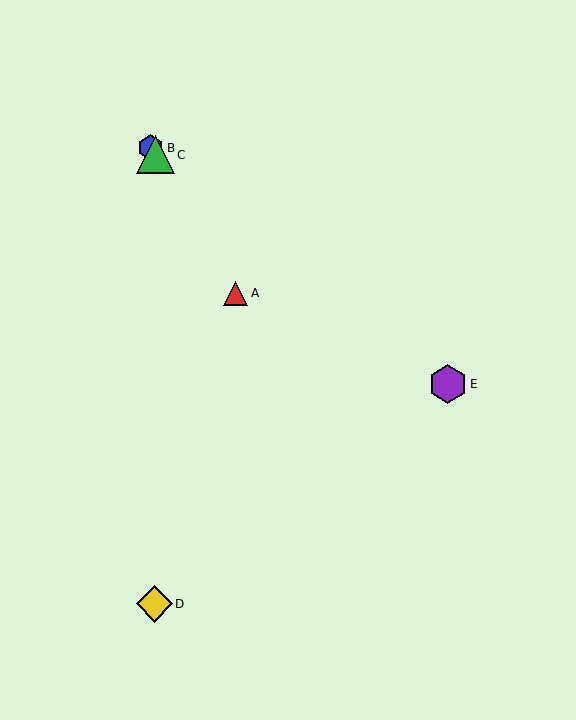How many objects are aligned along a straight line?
3 objects (A, B, C) are aligned along a straight line.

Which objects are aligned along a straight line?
Objects A, B, C are aligned along a straight line.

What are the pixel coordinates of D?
Object D is at (154, 604).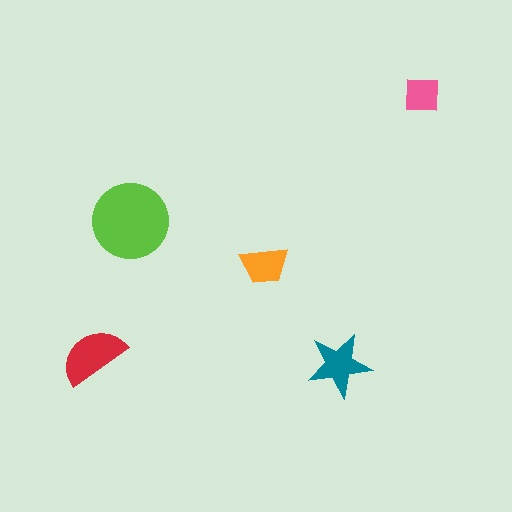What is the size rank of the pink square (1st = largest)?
5th.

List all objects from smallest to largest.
The pink square, the orange trapezoid, the teal star, the red semicircle, the lime circle.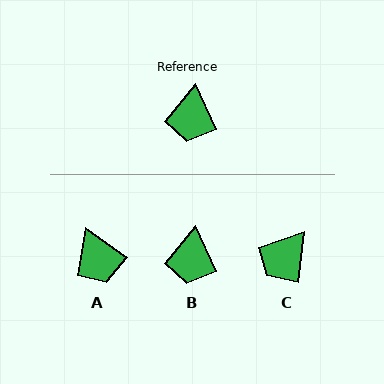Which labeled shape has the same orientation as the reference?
B.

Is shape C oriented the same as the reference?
No, it is off by about 32 degrees.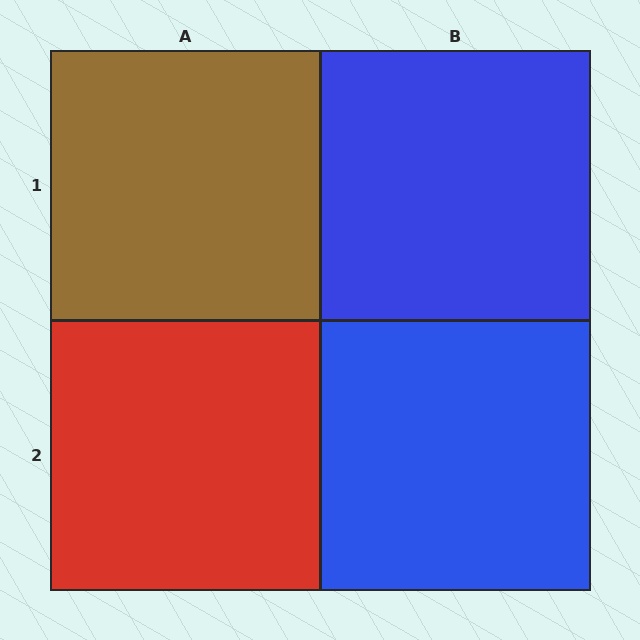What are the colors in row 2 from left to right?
Red, blue.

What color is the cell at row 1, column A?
Brown.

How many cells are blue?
2 cells are blue.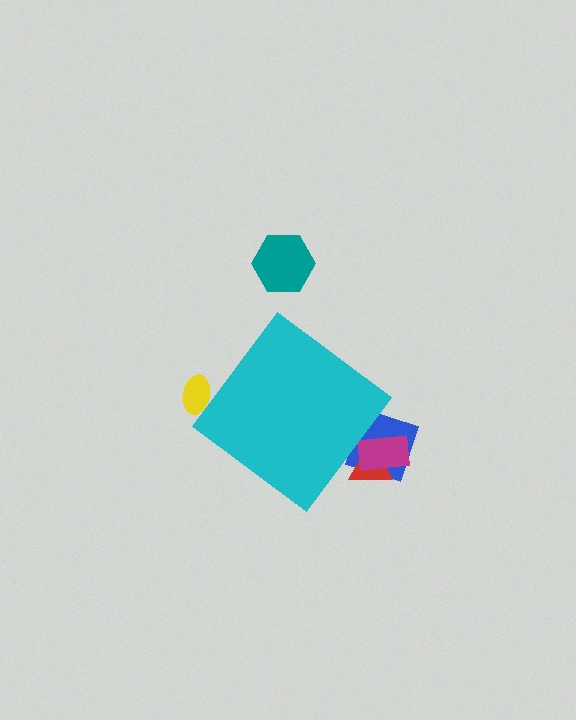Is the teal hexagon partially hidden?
No, the teal hexagon is fully visible.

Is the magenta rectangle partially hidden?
Yes, the magenta rectangle is partially hidden behind the cyan diamond.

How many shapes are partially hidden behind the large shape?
4 shapes are partially hidden.